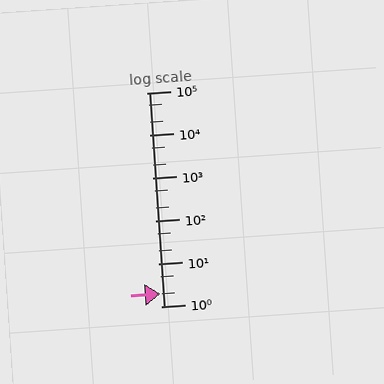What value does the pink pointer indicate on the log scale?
The pointer indicates approximately 2.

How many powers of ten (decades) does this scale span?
The scale spans 5 decades, from 1 to 100000.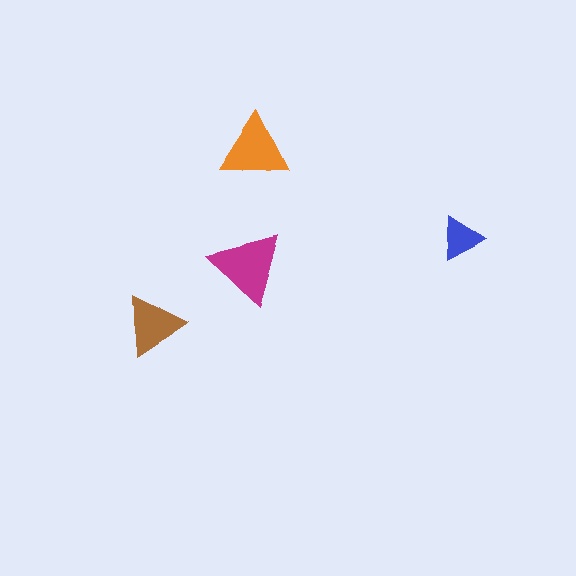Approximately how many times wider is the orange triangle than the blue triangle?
About 1.5 times wider.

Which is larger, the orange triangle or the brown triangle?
The orange one.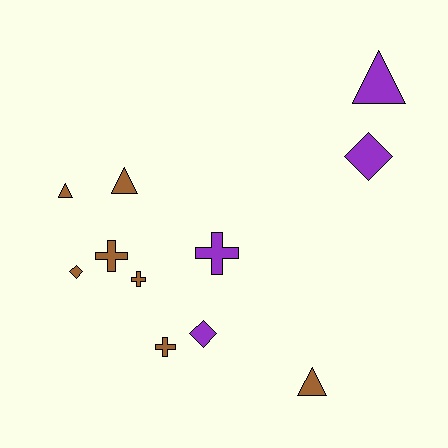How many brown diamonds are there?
There is 1 brown diamond.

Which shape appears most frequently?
Triangle, with 4 objects.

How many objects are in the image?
There are 11 objects.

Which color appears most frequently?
Brown, with 7 objects.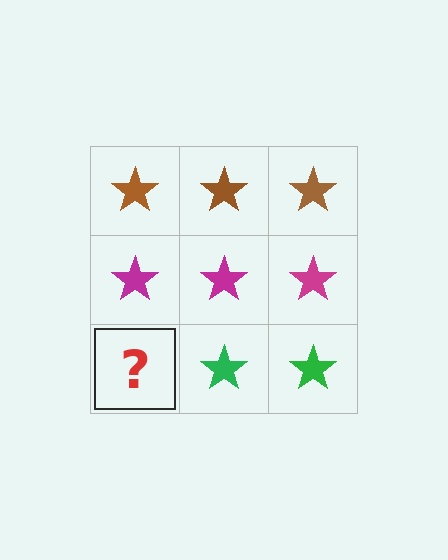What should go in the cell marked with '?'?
The missing cell should contain a green star.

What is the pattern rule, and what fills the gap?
The rule is that each row has a consistent color. The gap should be filled with a green star.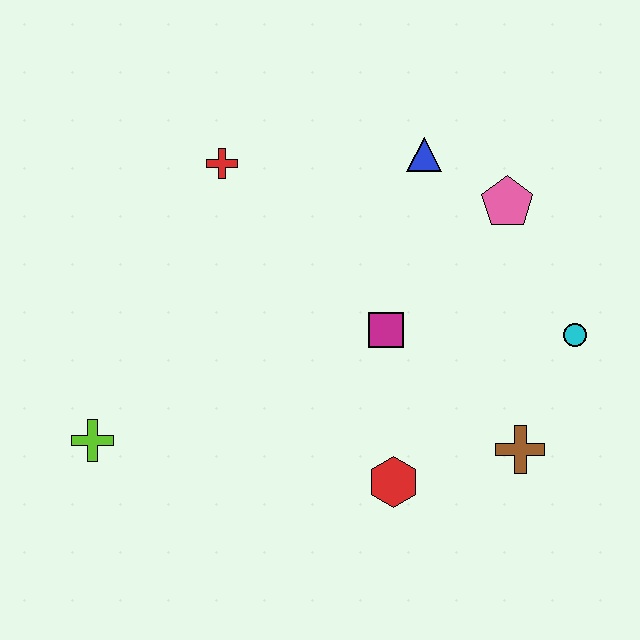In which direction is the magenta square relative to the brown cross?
The magenta square is to the left of the brown cross.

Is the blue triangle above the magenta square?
Yes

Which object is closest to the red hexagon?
The brown cross is closest to the red hexagon.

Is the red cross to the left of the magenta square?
Yes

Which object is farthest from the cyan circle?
The lime cross is farthest from the cyan circle.